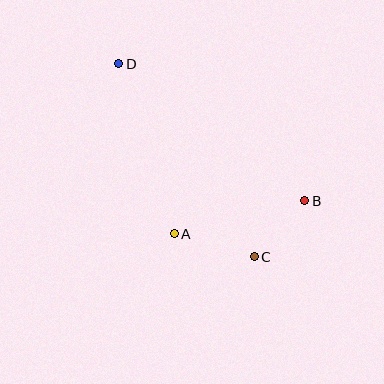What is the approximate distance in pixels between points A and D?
The distance between A and D is approximately 179 pixels.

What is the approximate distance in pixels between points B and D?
The distance between B and D is approximately 231 pixels.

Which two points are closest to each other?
Points B and C are closest to each other.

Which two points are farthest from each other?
Points C and D are farthest from each other.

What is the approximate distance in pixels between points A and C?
The distance between A and C is approximately 83 pixels.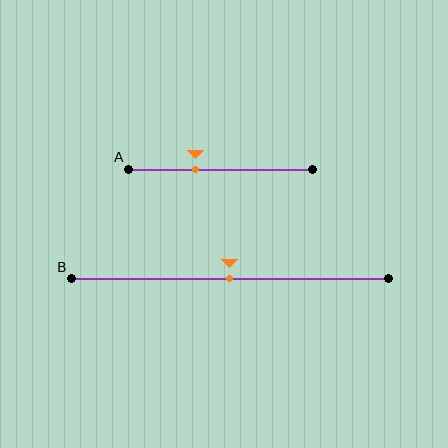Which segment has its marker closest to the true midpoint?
Segment B has its marker closest to the true midpoint.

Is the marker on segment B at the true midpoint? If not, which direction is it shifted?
Yes, the marker on segment B is at the true midpoint.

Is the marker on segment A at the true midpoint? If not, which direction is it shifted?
No, the marker on segment A is shifted to the left by about 14% of the segment length.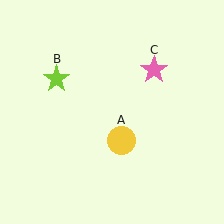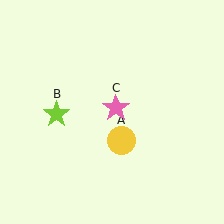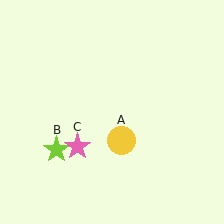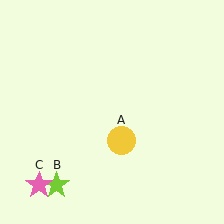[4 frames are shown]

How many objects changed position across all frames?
2 objects changed position: lime star (object B), pink star (object C).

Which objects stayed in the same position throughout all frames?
Yellow circle (object A) remained stationary.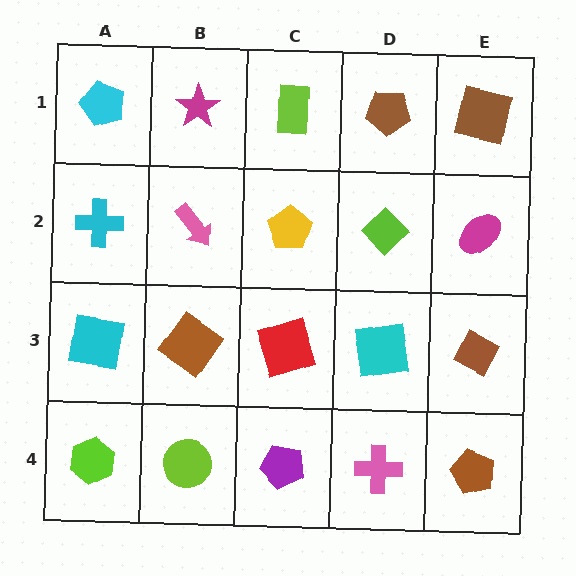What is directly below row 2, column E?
A brown diamond.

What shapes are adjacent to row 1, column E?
A magenta ellipse (row 2, column E), a brown pentagon (row 1, column D).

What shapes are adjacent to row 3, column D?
A lime diamond (row 2, column D), a pink cross (row 4, column D), a red square (row 3, column C), a brown diamond (row 3, column E).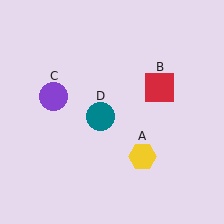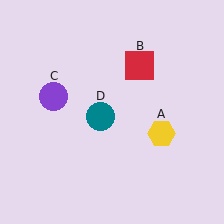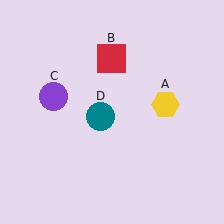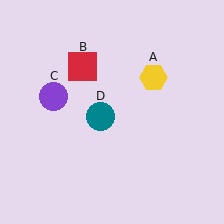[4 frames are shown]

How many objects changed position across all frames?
2 objects changed position: yellow hexagon (object A), red square (object B).